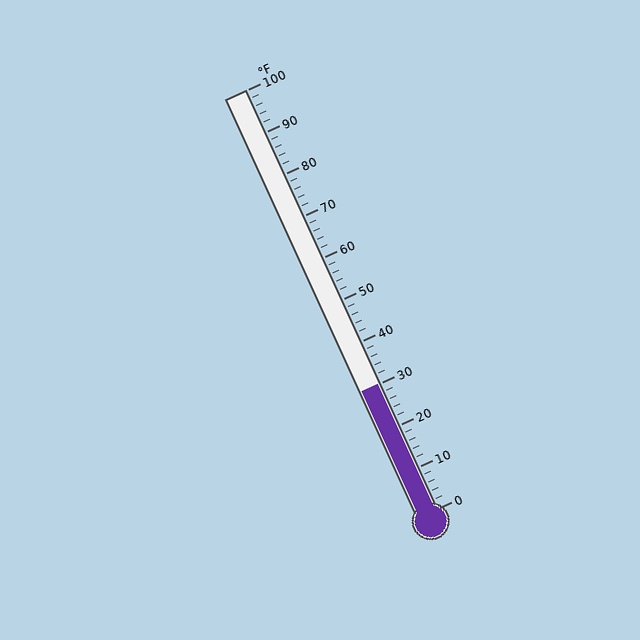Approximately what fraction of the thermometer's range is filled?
The thermometer is filled to approximately 30% of its range.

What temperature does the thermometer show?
The thermometer shows approximately 30°F.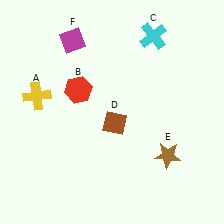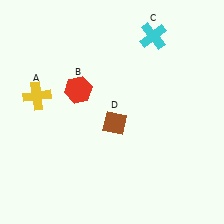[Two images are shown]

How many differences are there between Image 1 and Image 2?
There are 2 differences between the two images.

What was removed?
The magenta diamond (F), the brown star (E) were removed in Image 2.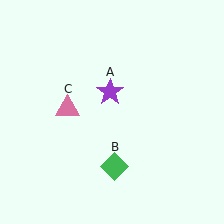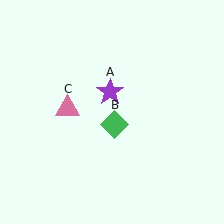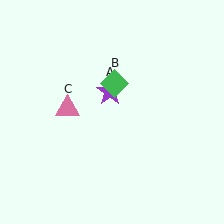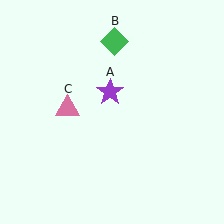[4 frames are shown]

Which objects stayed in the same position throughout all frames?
Purple star (object A) and pink triangle (object C) remained stationary.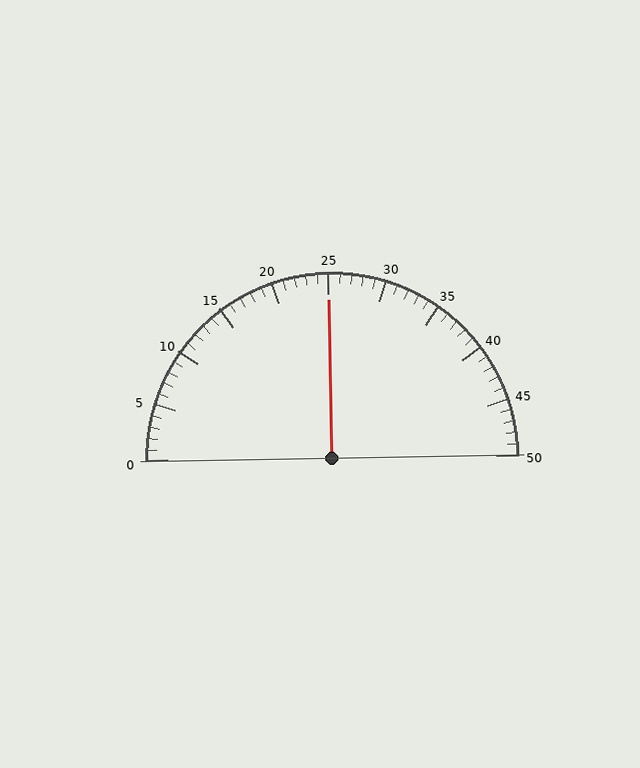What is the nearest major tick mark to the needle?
The nearest major tick mark is 25.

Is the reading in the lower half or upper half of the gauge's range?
The reading is in the upper half of the range (0 to 50).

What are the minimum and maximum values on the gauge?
The gauge ranges from 0 to 50.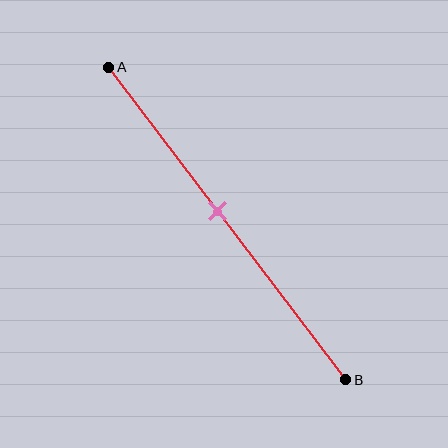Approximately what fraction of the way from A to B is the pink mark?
The pink mark is approximately 45% of the way from A to B.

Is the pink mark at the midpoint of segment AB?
No, the mark is at about 45% from A, not at the 50% midpoint.